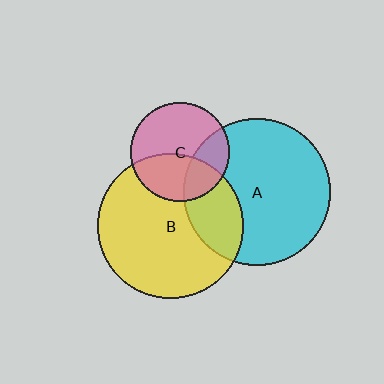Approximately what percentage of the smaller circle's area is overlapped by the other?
Approximately 25%.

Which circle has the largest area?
Circle A (cyan).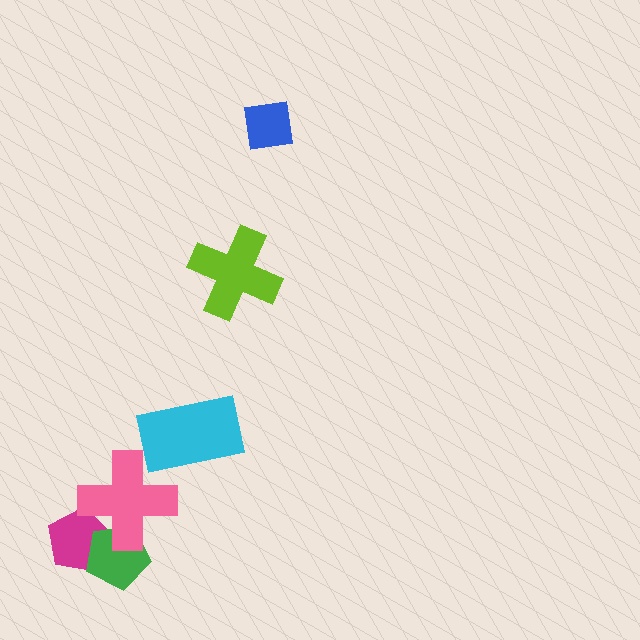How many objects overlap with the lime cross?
0 objects overlap with the lime cross.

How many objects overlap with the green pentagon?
2 objects overlap with the green pentagon.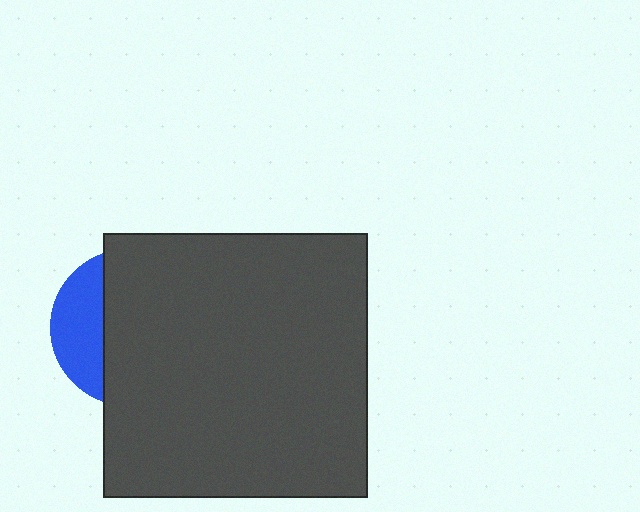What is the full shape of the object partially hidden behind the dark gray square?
The partially hidden object is a blue circle.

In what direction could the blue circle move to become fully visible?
The blue circle could move left. That would shift it out from behind the dark gray square entirely.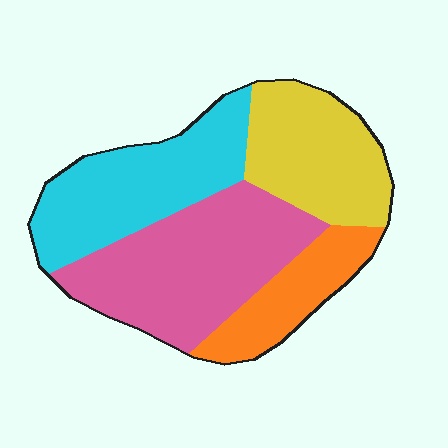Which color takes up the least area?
Orange, at roughly 15%.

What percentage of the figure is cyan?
Cyan covers about 25% of the figure.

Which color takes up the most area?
Pink, at roughly 35%.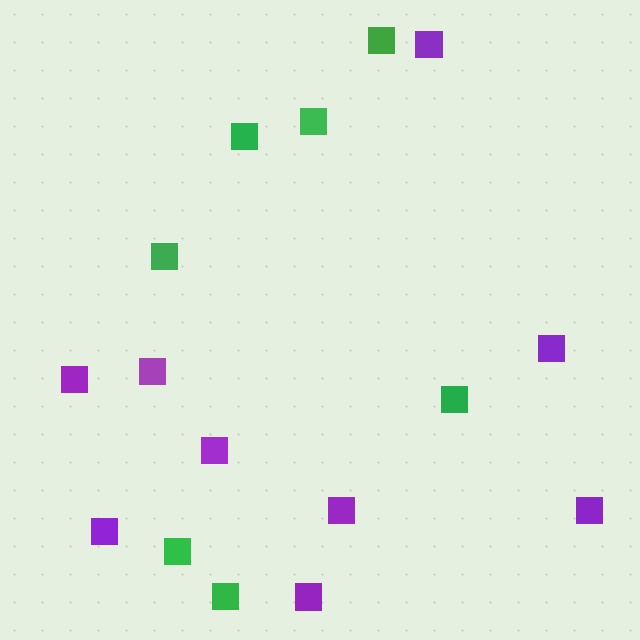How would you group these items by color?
There are 2 groups: one group of purple squares (9) and one group of green squares (7).